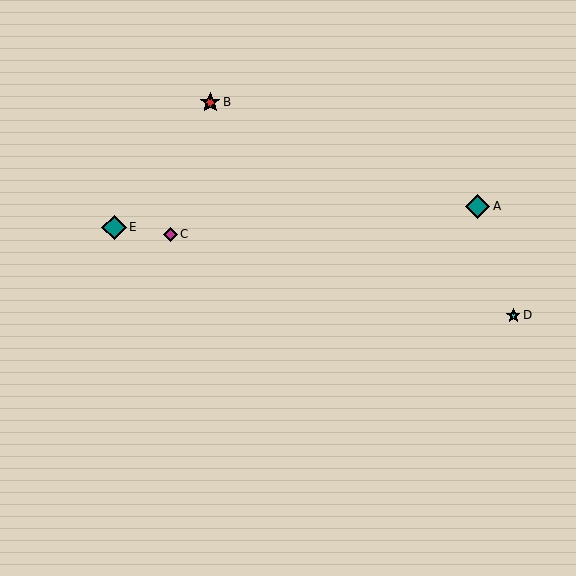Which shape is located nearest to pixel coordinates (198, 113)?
The red star (labeled B) at (210, 102) is nearest to that location.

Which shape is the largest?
The teal diamond (labeled E) is the largest.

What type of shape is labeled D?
Shape D is a cyan star.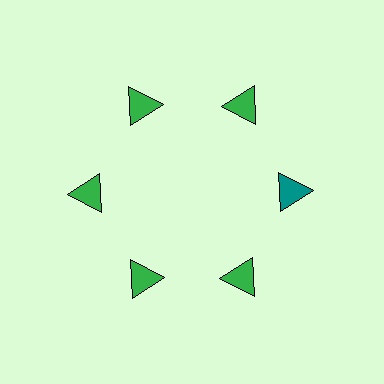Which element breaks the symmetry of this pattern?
The teal triangle at roughly the 3 o'clock position breaks the symmetry. All other shapes are green triangles.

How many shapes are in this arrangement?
There are 6 shapes arranged in a ring pattern.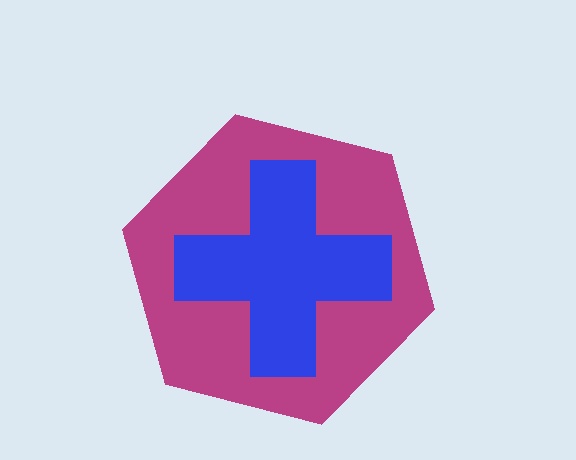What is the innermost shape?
The blue cross.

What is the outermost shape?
The magenta hexagon.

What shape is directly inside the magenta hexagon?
The blue cross.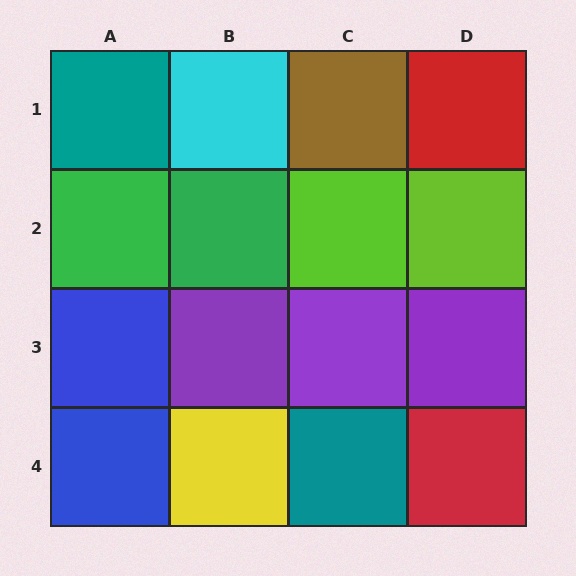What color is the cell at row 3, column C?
Purple.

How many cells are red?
2 cells are red.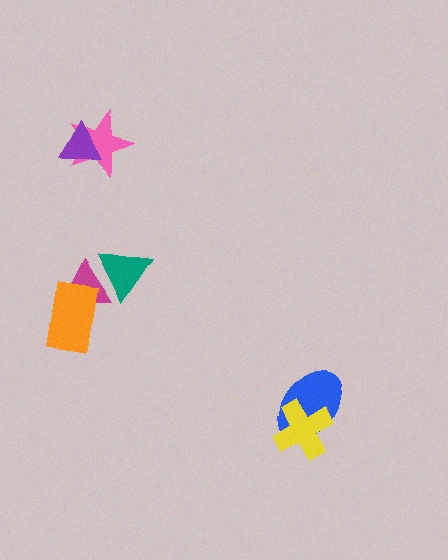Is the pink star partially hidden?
Yes, it is partially covered by another shape.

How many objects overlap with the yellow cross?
1 object overlaps with the yellow cross.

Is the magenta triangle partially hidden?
Yes, it is partially covered by another shape.